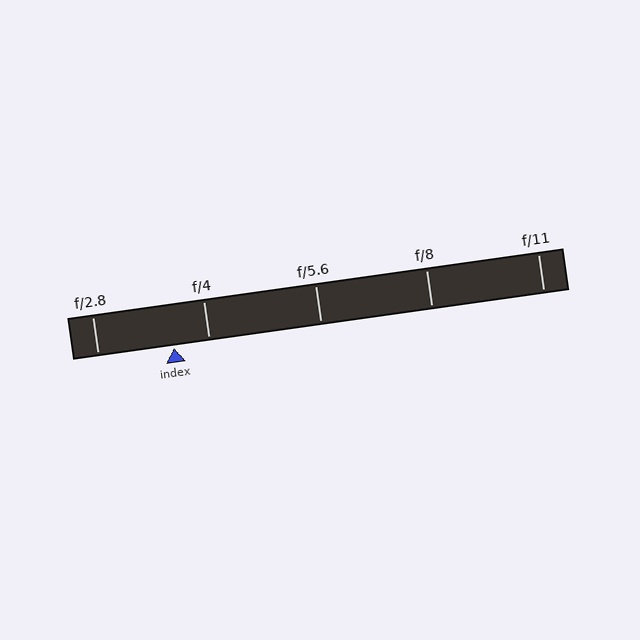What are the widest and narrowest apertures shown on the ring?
The widest aperture shown is f/2.8 and the narrowest is f/11.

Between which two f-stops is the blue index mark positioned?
The index mark is between f/2.8 and f/4.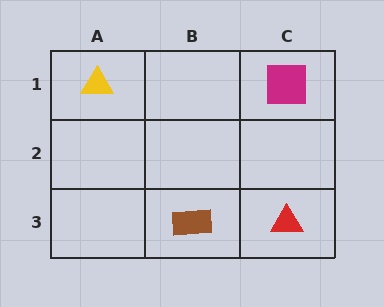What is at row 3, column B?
A brown rectangle.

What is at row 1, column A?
A yellow triangle.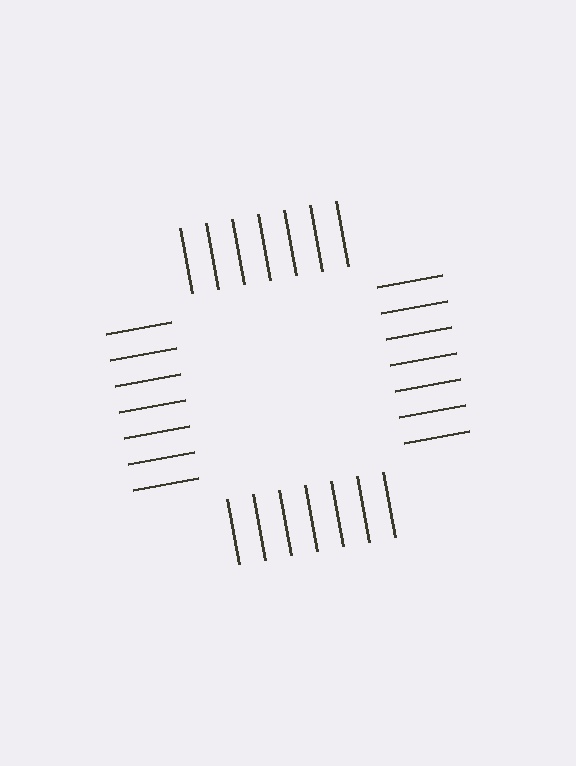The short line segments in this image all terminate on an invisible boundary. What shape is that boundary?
An illusory square — the line segments terminate on its edges but no continuous stroke is drawn.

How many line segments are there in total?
28 — 7 along each of the 4 edges.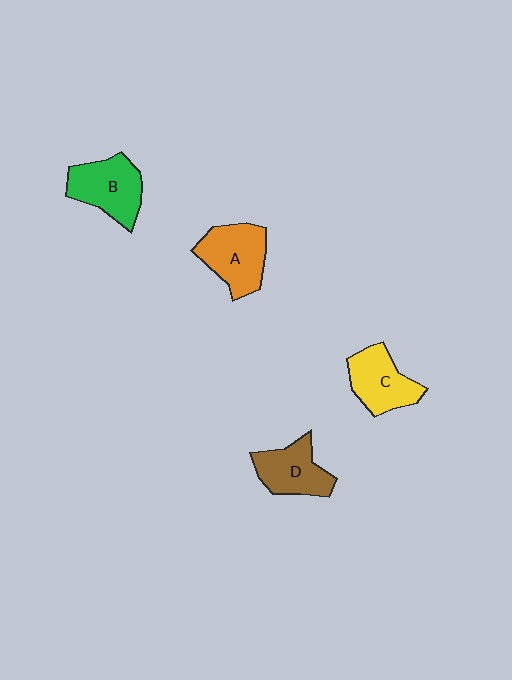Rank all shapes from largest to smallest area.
From largest to smallest: A (orange), B (green), C (yellow), D (brown).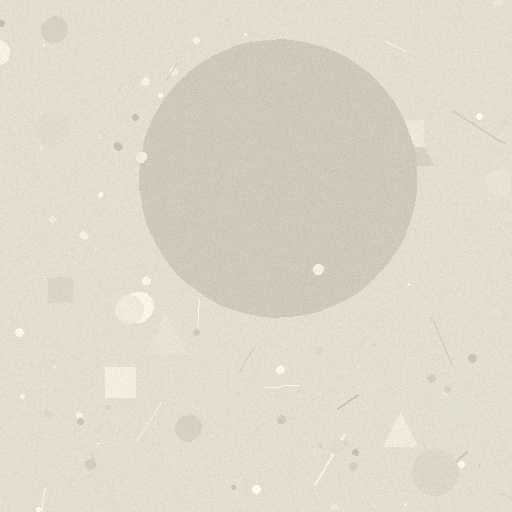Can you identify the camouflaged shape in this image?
The camouflaged shape is a circle.